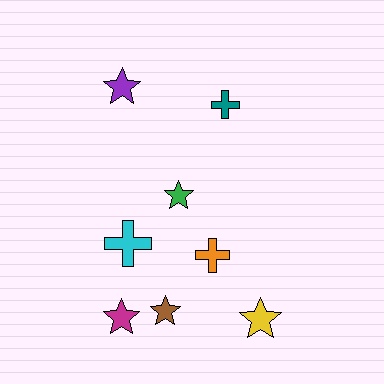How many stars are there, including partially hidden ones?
There are 5 stars.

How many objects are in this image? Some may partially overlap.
There are 8 objects.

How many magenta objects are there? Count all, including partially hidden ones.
There is 1 magenta object.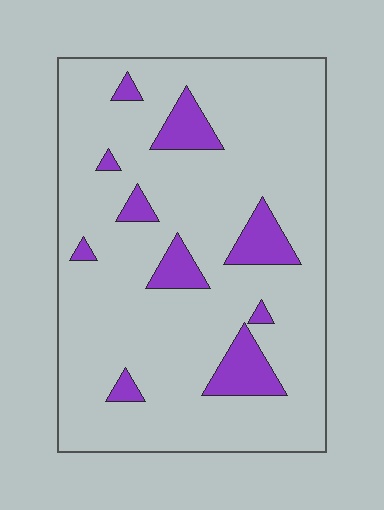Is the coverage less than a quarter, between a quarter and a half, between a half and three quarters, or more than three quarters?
Less than a quarter.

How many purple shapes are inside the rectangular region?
10.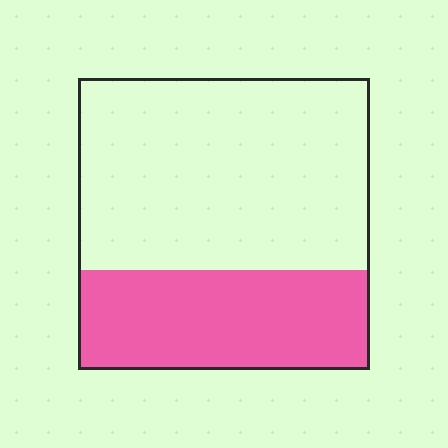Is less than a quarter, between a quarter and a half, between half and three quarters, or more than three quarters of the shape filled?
Between a quarter and a half.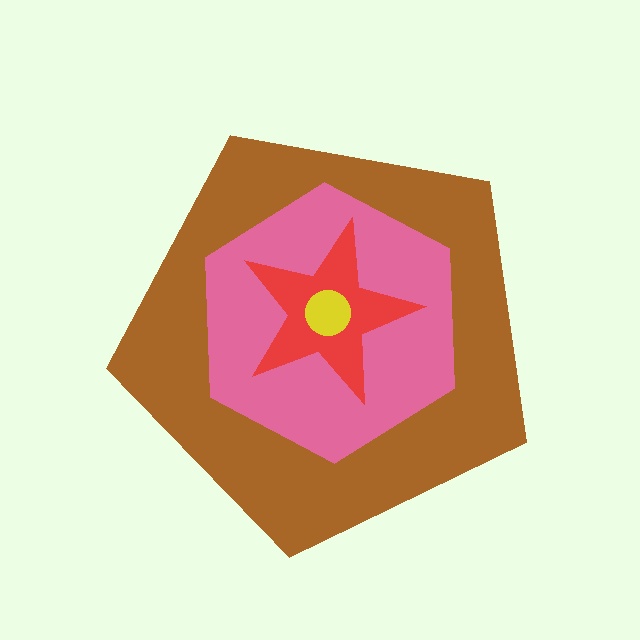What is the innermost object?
The yellow circle.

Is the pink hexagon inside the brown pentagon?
Yes.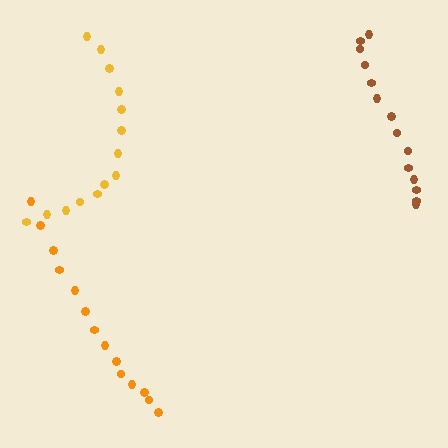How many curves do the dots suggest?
There are 3 distinct paths.